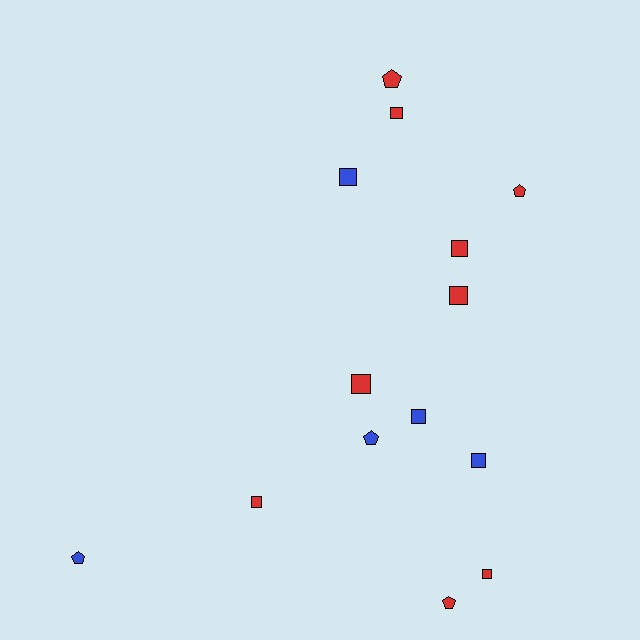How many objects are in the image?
There are 14 objects.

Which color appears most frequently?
Red, with 9 objects.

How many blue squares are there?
There are 3 blue squares.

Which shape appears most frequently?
Square, with 9 objects.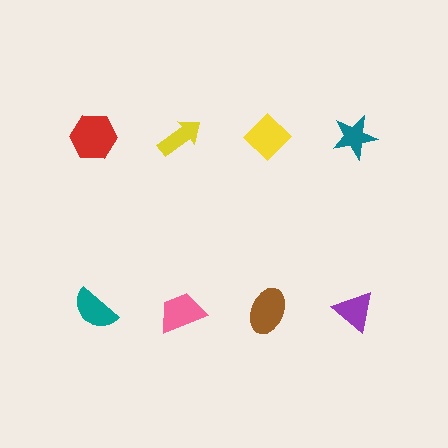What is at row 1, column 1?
A red hexagon.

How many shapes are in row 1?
4 shapes.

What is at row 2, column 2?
A pink trapezoid.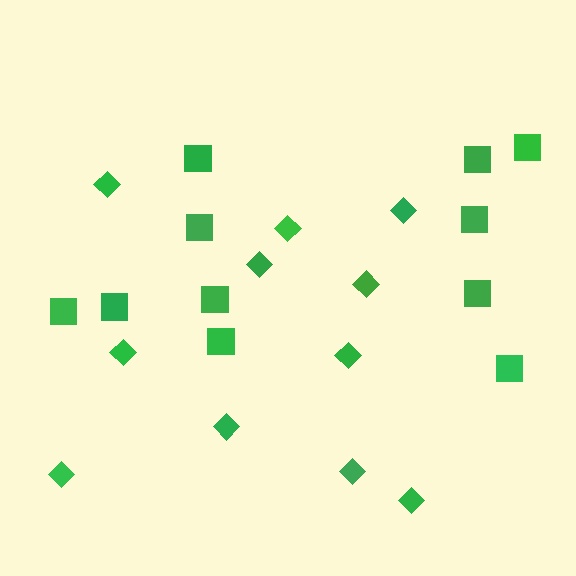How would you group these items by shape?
There are 2 groups: one group of diamonds (11) and one group of squares (11).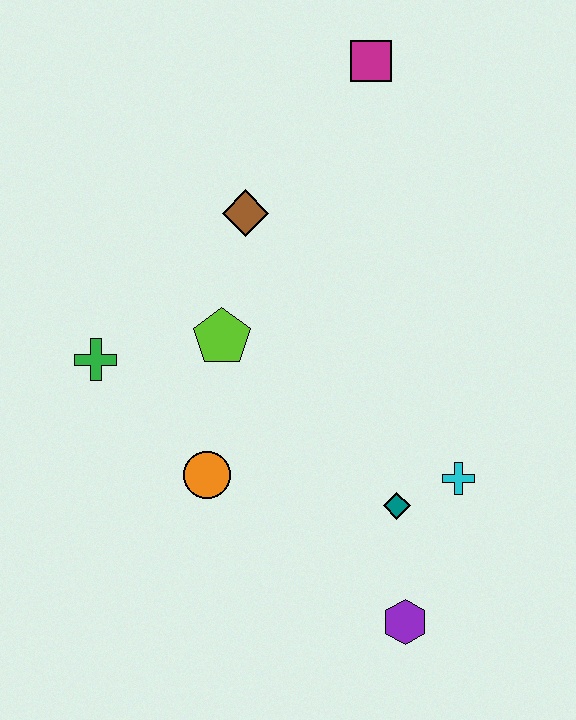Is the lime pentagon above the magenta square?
No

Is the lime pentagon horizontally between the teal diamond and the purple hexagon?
No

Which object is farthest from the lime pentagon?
The purple hexagon is farthest from the lime pentagon.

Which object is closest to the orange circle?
The lime pentagon is closest to the orange circle.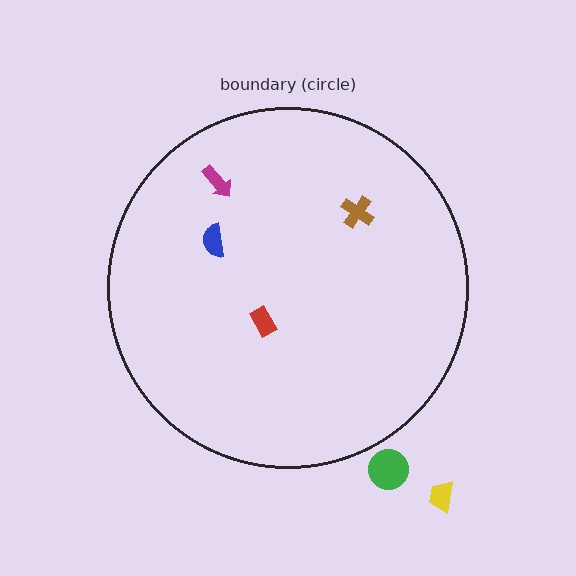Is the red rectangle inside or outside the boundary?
Inside.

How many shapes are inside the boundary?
4 inside, 2 outside.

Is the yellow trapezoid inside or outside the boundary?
Outside.